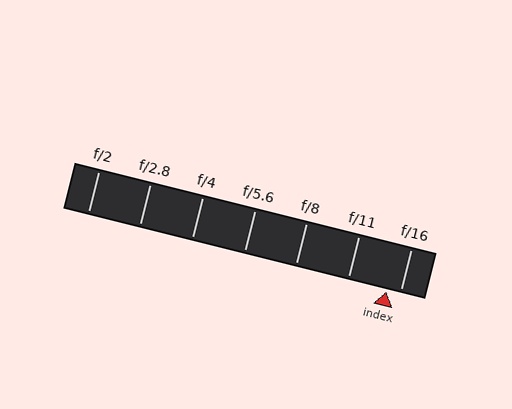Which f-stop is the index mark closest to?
The index mark is closest to f/16.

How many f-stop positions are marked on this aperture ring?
There are 7 f-stop positions marked.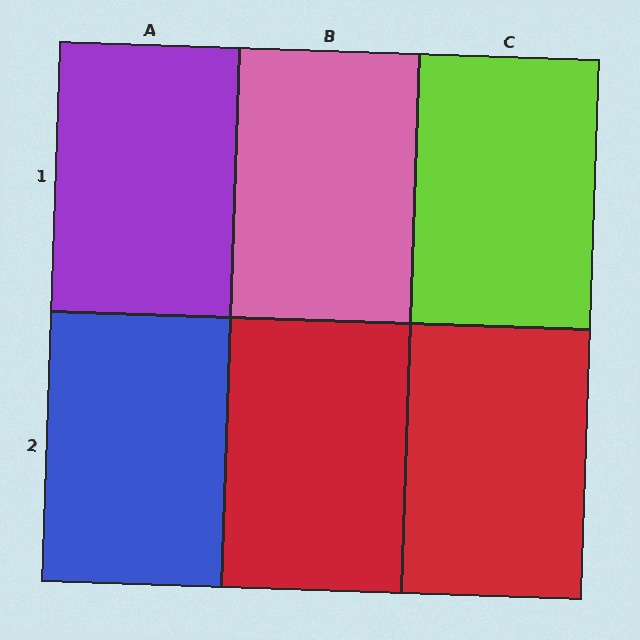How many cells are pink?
1 cell is pink.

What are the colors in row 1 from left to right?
Purple, pink, lime.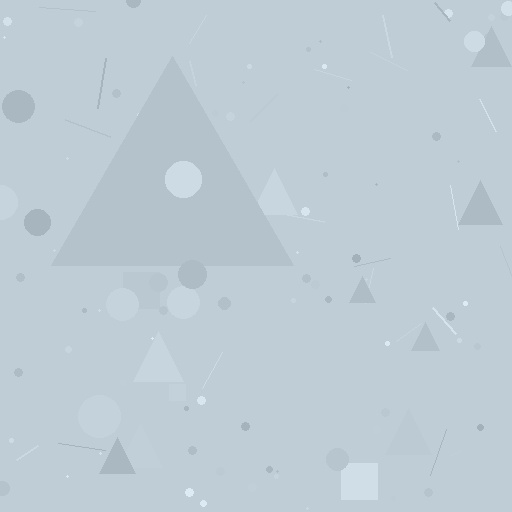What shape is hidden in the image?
A triangle is hidden in the image.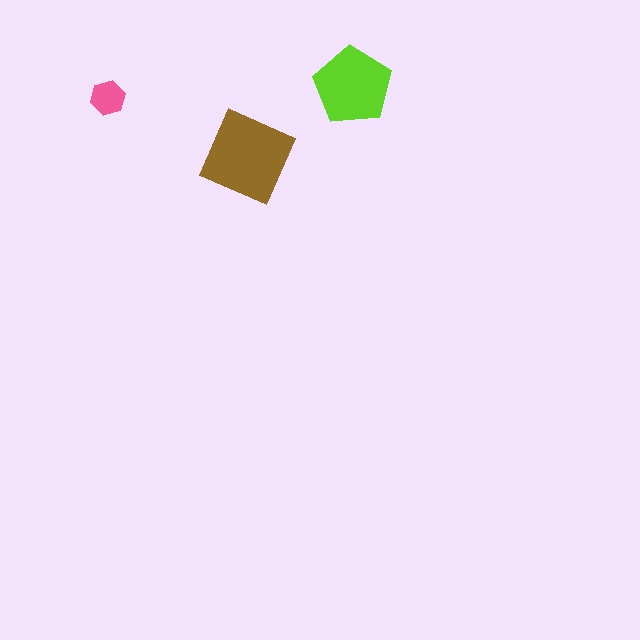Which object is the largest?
The brown square.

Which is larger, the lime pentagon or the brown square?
The brown square.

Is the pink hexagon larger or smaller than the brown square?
Smaller.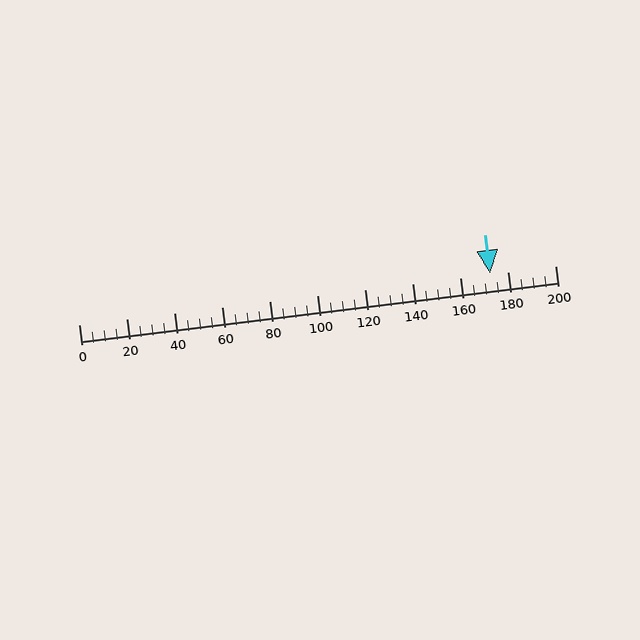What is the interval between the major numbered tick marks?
The major tick marks are spaced 20 units apart.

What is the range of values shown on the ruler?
The ruler shows values from 0 to 200.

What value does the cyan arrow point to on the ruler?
The cyan arrow points to approximately 173.